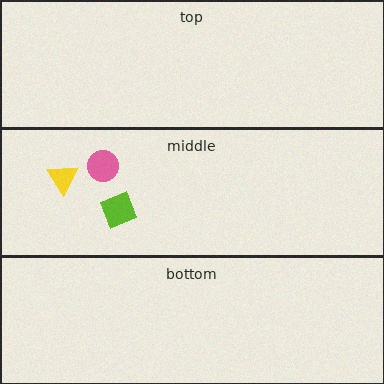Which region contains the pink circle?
The middle region.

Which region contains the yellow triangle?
The middle region.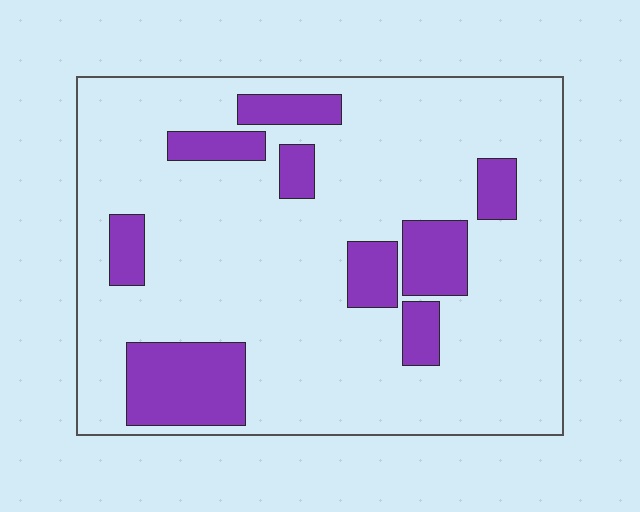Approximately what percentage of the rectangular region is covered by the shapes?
Approximately 20%.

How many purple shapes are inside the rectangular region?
9.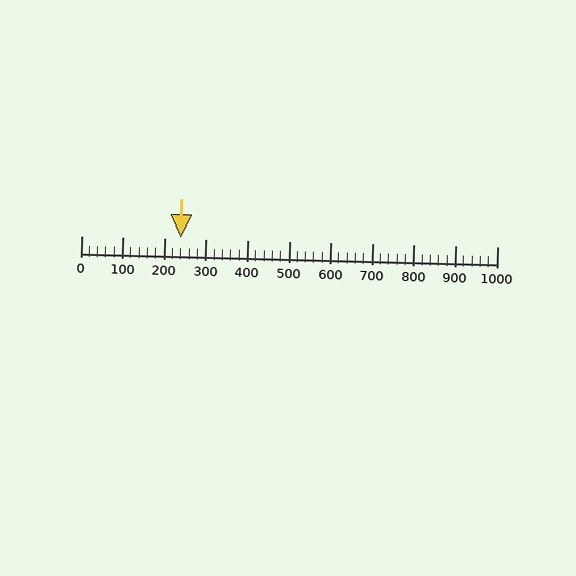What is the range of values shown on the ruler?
The ruler shows values from 0 to 1000.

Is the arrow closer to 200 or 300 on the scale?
The arrow is closer to 200.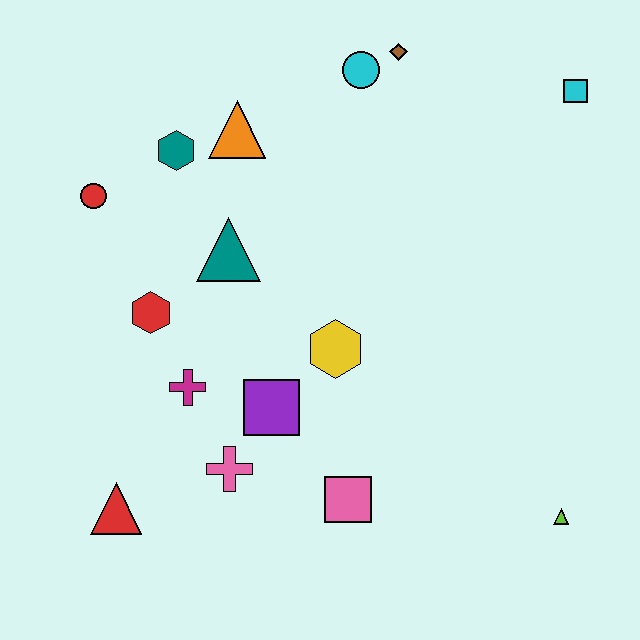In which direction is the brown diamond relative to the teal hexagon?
The brown diamond is to the right of the teal hexagon.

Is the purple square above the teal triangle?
No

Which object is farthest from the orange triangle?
The lime triangle is farthest from the orange triangle.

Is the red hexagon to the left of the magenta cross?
Yes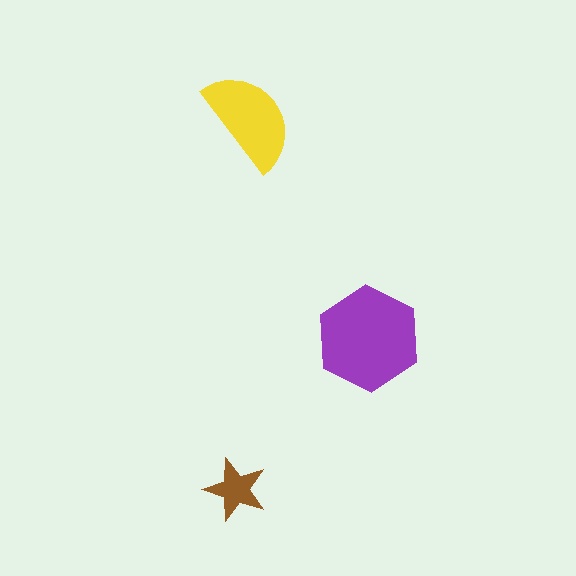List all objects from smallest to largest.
The brown star, the yellow semicircle, the purple hexagon.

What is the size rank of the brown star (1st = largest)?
3rd.